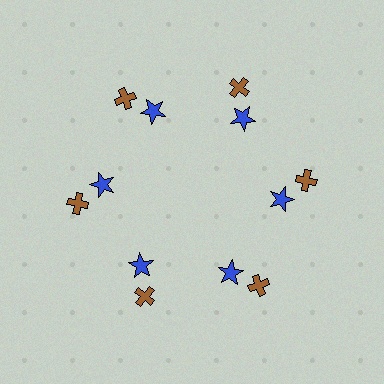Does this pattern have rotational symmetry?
Yes, this pattern has 6-fold rotational symmetry. It looks the same after rotating 60 degrees around the center.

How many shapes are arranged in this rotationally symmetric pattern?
There are 12 shapes, arranged in 6 groups of 2.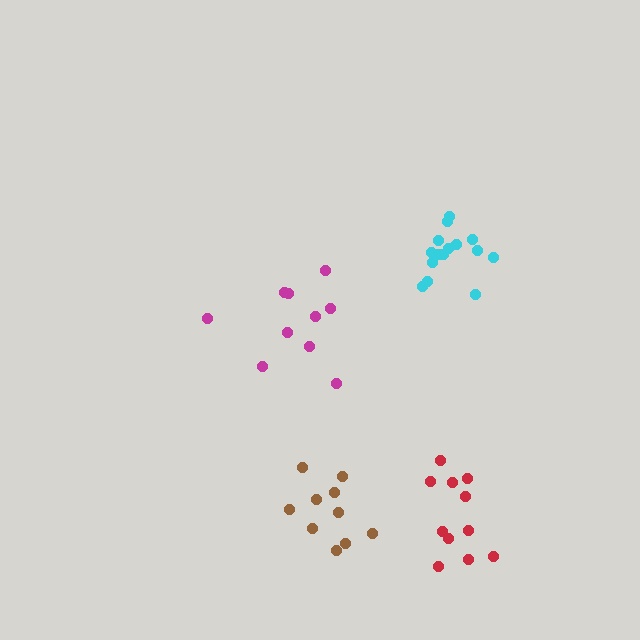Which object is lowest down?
The brown cluster is bottommost.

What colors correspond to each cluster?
The clusters are colored: magenta, brown, red, cyan.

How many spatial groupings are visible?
There are 4 spatial groupings.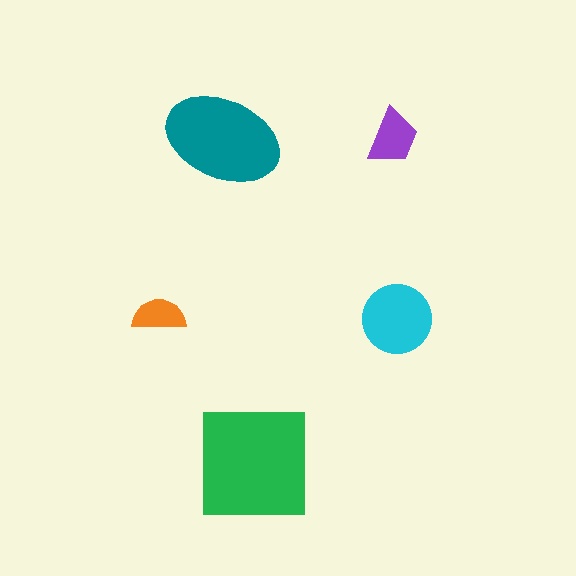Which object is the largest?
The green square.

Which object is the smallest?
The orange semicircle.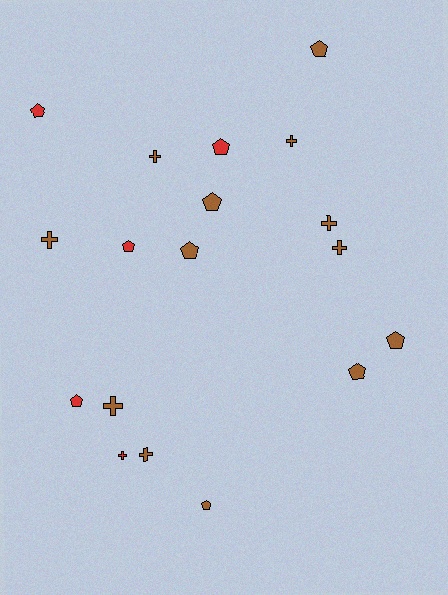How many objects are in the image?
There are 18 objects.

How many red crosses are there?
There is 1 red cross.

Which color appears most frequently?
Brown, with 13 objects.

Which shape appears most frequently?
Pentagon, with 10 objects.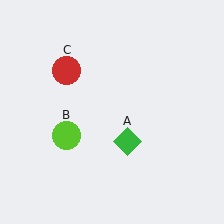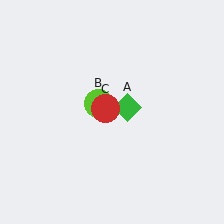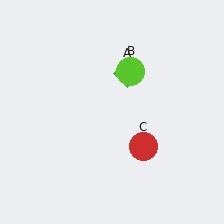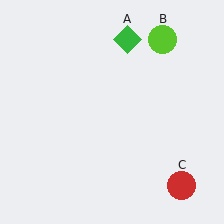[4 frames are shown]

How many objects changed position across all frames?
3 objects changed position: green diamond (object A), lime circle (object B), red circle (object C).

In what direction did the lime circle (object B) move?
The lime circle (object B) moved up and to the right.